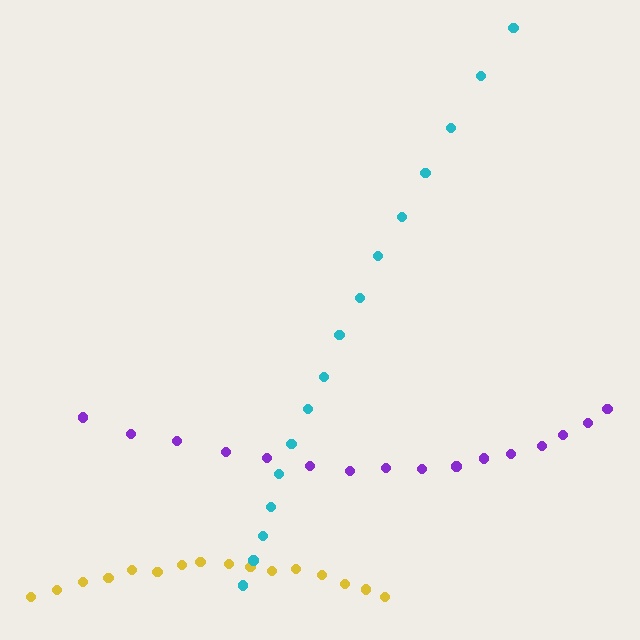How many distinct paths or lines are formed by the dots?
There are 3 distinct paths.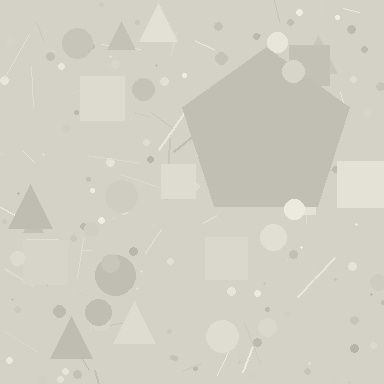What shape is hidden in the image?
A pentagon is hidden in the image.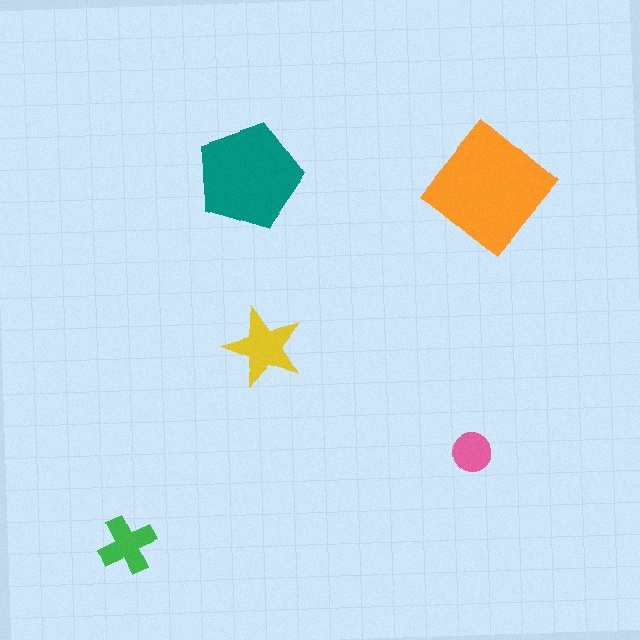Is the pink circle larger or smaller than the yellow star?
Smaller.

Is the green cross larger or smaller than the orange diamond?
Smaller.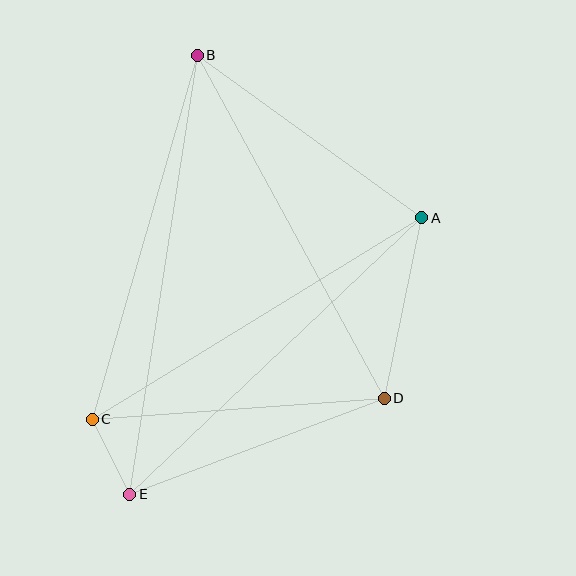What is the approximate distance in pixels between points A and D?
The distance between A and D is approximately 185 pixels.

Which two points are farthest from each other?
Points B and E are farthest from each other.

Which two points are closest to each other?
Points C and E are closest to each other.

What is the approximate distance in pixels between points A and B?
The distance between A and B is approximately 277 pixels.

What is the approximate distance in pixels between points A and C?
The distance between A and C is approximately 387 pixels.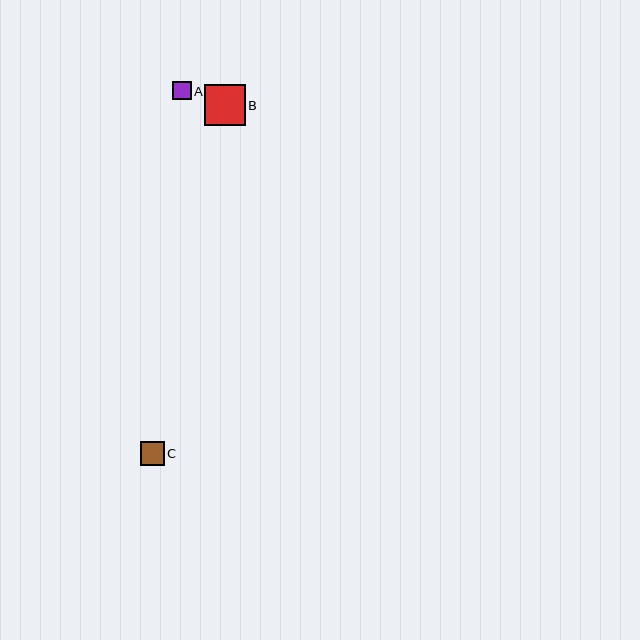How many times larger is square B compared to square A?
Square B is approximately 2.2 times the size of square A.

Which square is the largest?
Square B is the largest with a size of approximately 41 pixels.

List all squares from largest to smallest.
From largest to smallest: B, C, A.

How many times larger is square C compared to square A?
Square C is approximately 1.3 times the size of square A.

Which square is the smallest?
Square A is the smallest with a size of approximately 18 pixels.